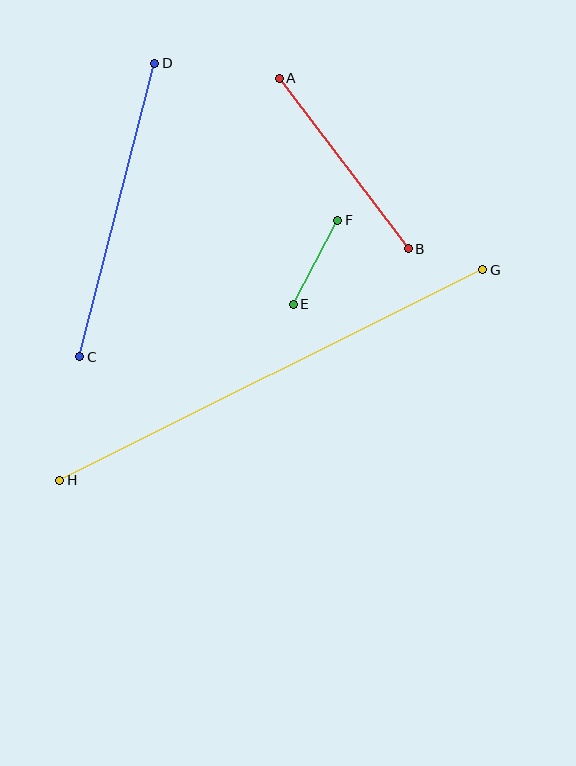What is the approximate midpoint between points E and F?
The midpoint is at approximately (315, 262) pixels.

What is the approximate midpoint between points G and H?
The midpoint is at approximately (271, 375) pixels.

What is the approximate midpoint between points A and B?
The midpoint is at approximately (344, 164) pixels.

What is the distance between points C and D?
The distance is approximately 303 pixels.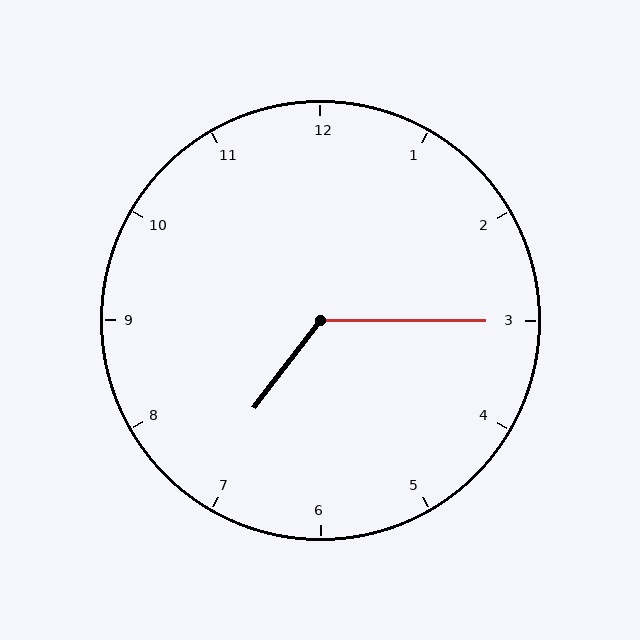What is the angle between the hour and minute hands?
Approximately 128 degrees.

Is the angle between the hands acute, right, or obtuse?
It is obtuse.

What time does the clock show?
7:15.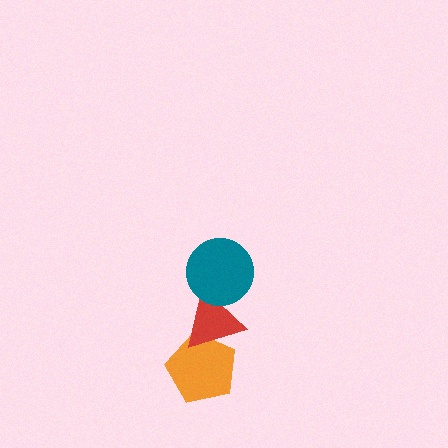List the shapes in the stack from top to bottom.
From top to bottom: the teal circle, the red triangle, the orange pentagon.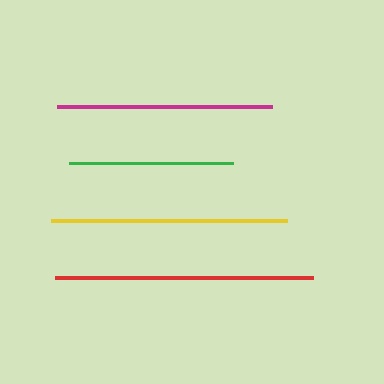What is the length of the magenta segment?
The magenta segment is approximately 214 pixels long.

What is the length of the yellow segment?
The yellow segment is approximately 236 pixels long.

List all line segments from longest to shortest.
From longest to shortest: red, yellow, magenta, green.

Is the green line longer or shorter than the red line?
The red line is longer than the green line.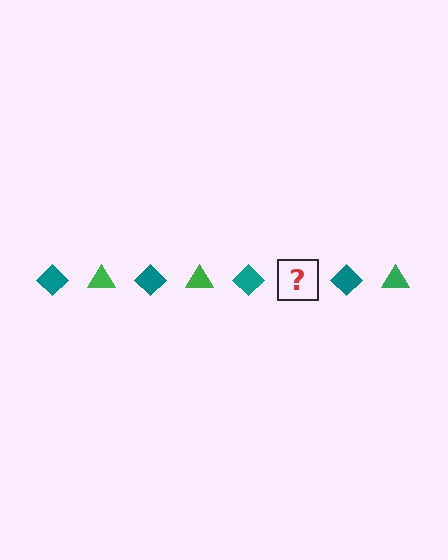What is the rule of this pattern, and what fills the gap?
The rule is that the pattern alternates between teal diamond and green triangle. The gap should be filled with a green triangle.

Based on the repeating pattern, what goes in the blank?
The blank should be a green triangle.